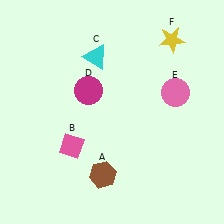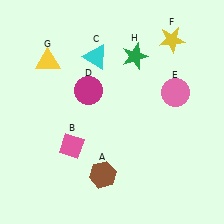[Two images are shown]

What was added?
A yellow triangle (G), a green star (H) were added in Image 2.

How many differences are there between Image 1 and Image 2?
There are 2 differences between the two images.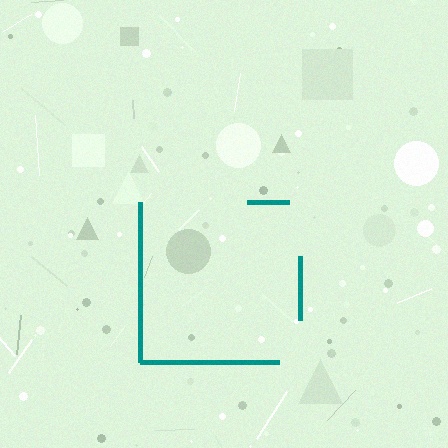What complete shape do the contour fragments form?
The contour fragments form a square.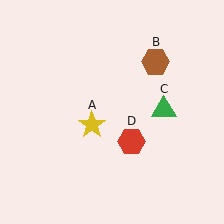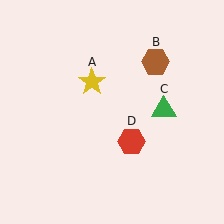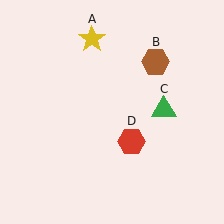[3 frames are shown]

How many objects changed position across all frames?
1 object changed position: yellow star (object A).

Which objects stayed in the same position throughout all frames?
Brown hexagon (object B) and green triangle (object C) and red hexagon (object D) remained stationary.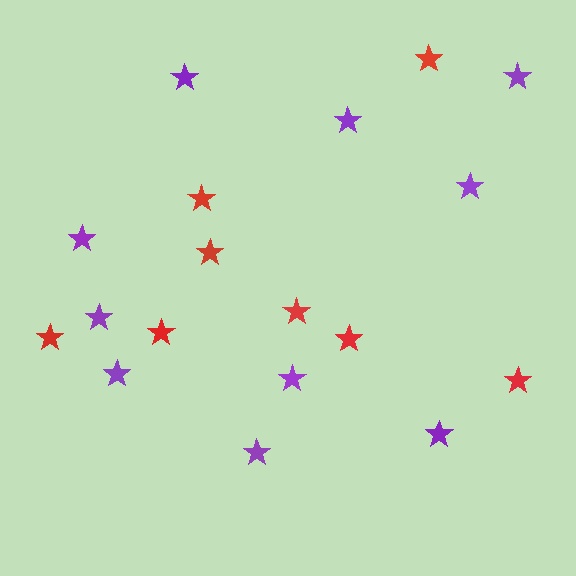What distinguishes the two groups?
There are 2 groups: one group of purple stars (10) and one group of red stars (8).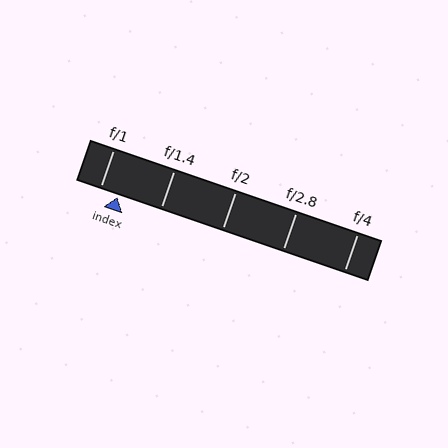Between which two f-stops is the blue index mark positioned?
The index mark is between f/1 and f/1.4.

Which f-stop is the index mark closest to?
The index mark is closest to f/1.